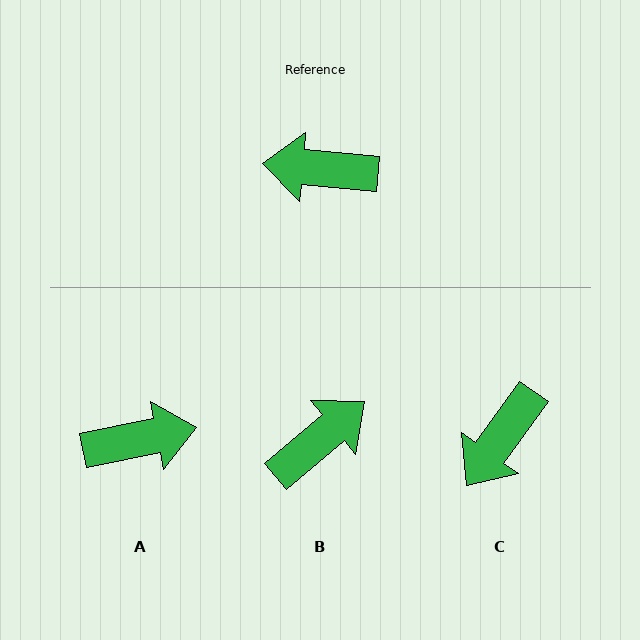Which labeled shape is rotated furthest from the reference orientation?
A, about 163 degrees away.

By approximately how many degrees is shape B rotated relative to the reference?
Approximately 134 degrees clockwise.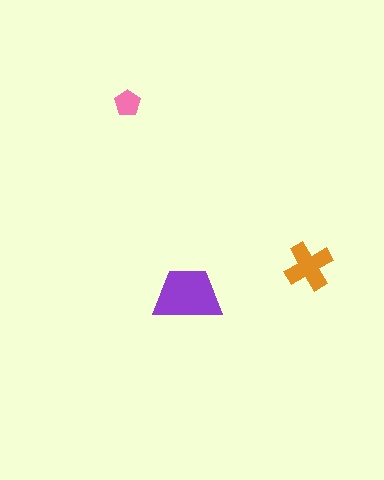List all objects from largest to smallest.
The purple trapezoid, the orange cross, the pink pentagon.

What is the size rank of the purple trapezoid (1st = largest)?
1st.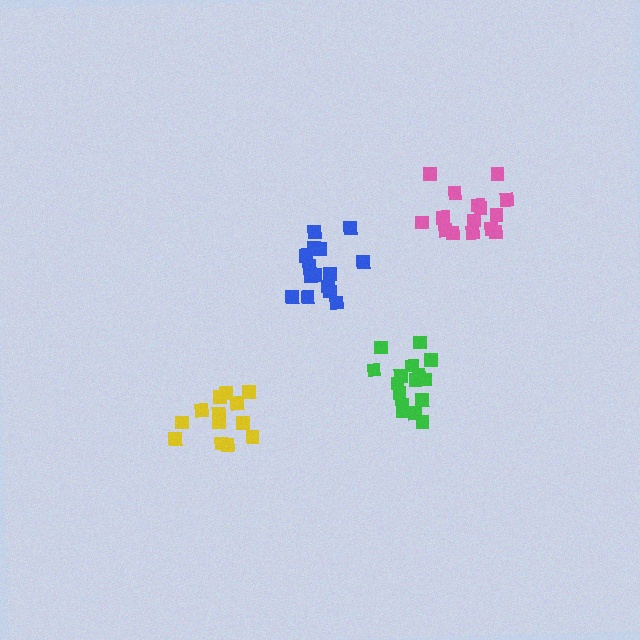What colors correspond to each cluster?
The clusters are colored: yellow, blue, pink, green.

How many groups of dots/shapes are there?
There are 4 groups.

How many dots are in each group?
Group 1: 13 dots, Group 2: 16 dots, Group 3: 15 dots, Group 4: 16 dots (60 total).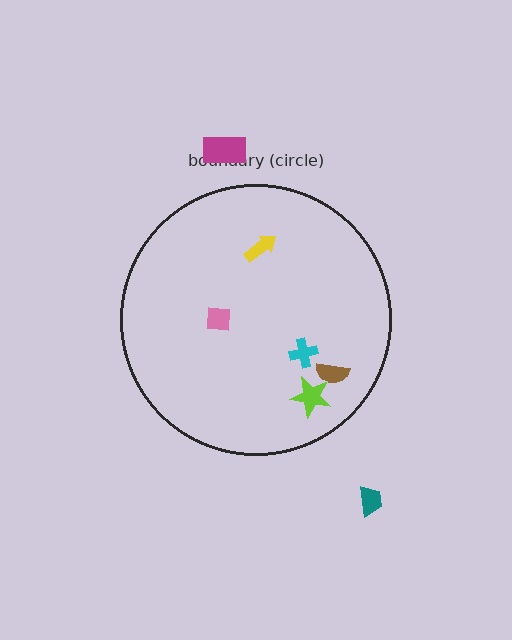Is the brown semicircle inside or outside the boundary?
Inside.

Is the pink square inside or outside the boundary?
Inside.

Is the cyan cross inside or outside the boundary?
Inside.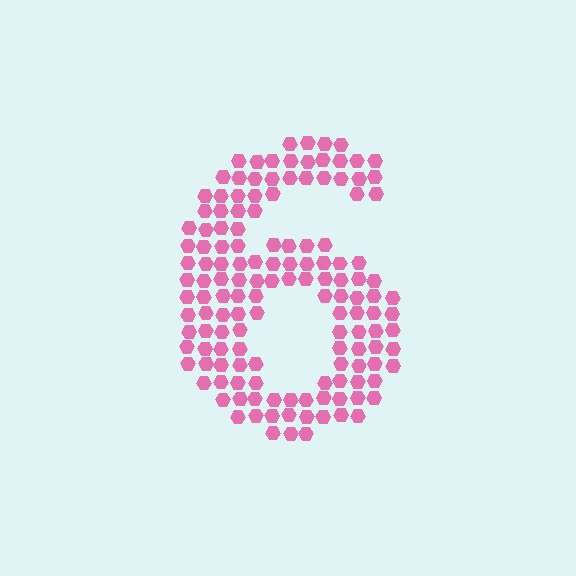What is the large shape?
The large shape is the digit 6.